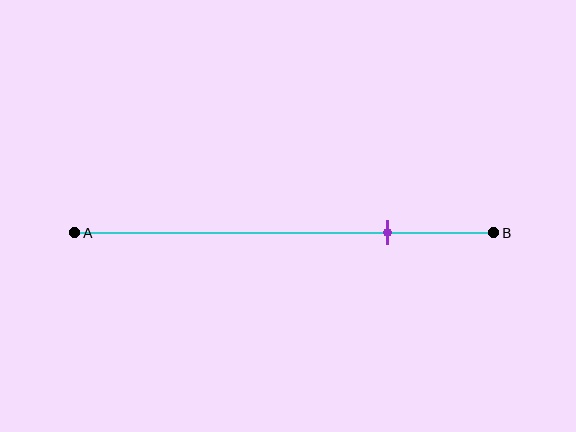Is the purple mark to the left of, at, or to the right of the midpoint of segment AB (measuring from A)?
The purple mark is to the right of the midpoint of segment AB.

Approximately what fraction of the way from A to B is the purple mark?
The purple mark is approximately 75% of the way from A to B.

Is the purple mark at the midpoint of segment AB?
No, the mark is at about 75% from A, not at the 50% midpoint.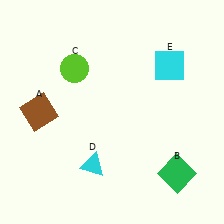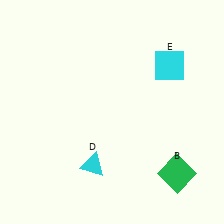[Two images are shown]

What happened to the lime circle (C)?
The lime circle (C) was removed in Image 2. It was in the top-left area of Image 1.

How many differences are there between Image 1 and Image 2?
There are 2 differences between the two images.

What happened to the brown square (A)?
The brown square (A) was removed in Image 2. It was in the top-left area of Image 1.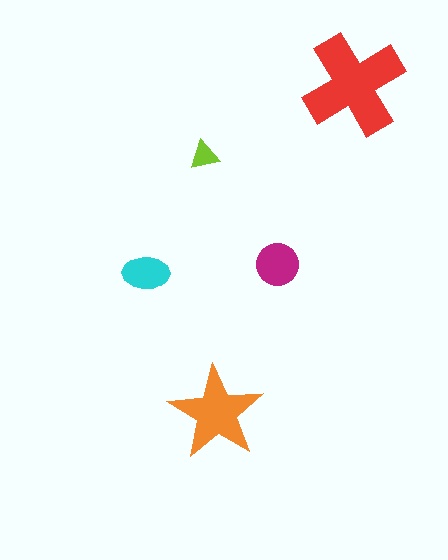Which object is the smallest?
The lime triangle.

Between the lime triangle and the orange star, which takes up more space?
The orange star.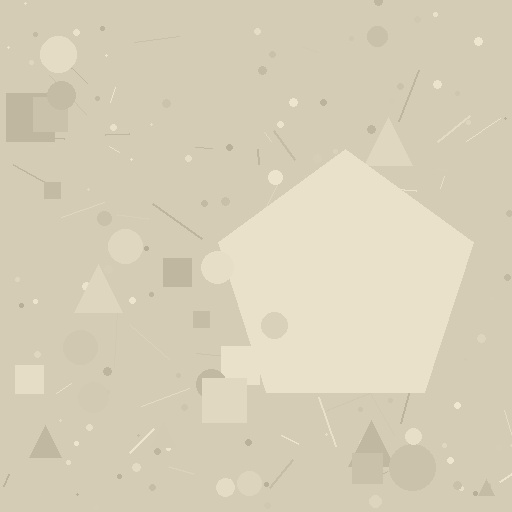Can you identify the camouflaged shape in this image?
The camouflaged shape is a pentagon.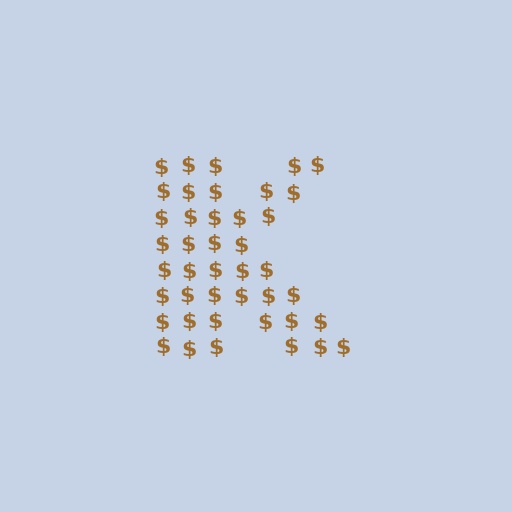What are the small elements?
The small elements are dollar signs.